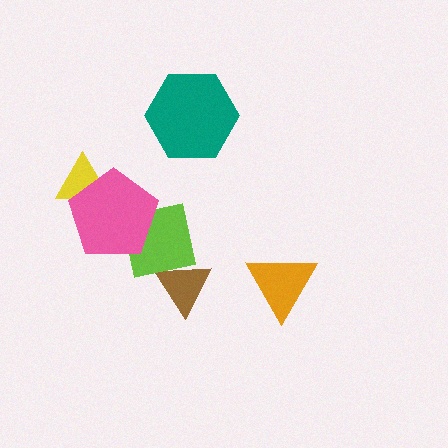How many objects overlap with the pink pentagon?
2 objects overlap with the pink pentagon.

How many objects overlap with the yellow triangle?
1 object overlaps with the yellow triangle.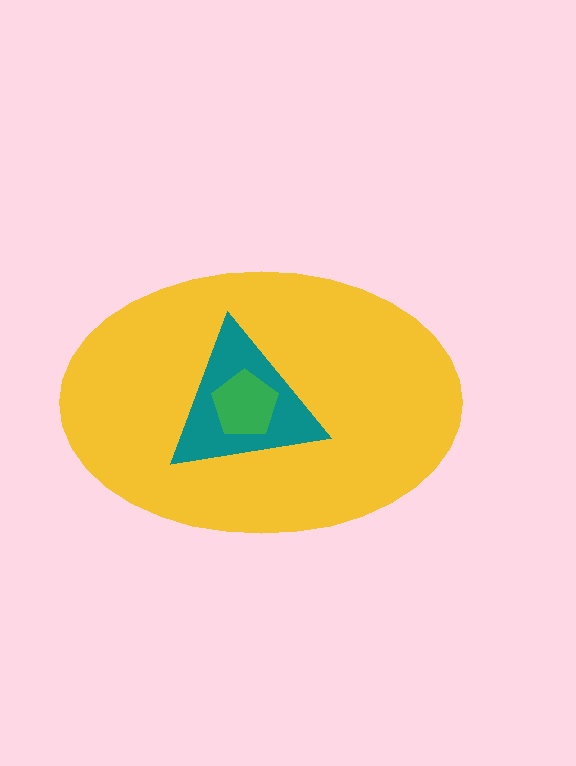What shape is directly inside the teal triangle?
The green pentagon.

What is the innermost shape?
The green pentagon.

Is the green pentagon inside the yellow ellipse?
Yes.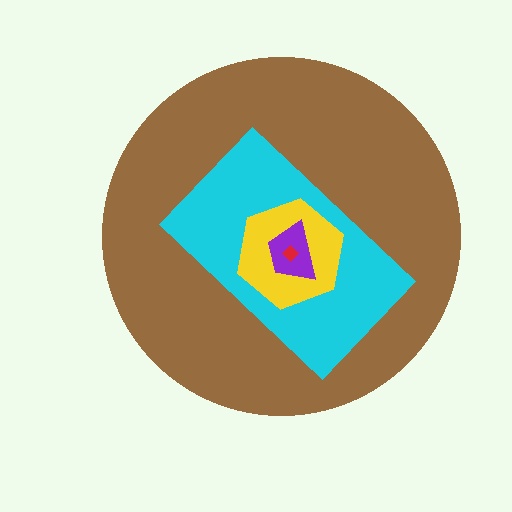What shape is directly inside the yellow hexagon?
The purple trapezoid.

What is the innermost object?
The red diamond.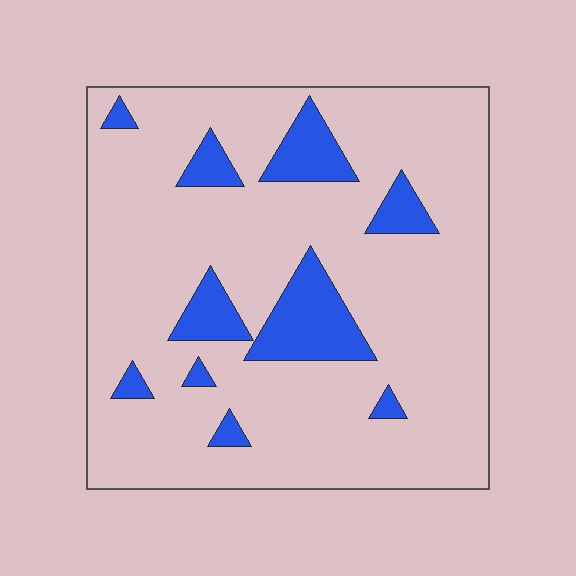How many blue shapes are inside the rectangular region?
10.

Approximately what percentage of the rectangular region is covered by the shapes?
Approximately 15%.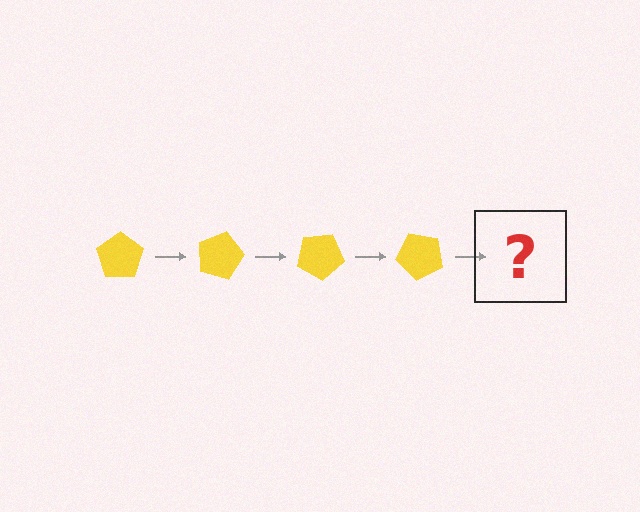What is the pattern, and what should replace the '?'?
The pattern is that the pentagon rotates 15 degrees each step. The '?' should be a yellow pentagon rotated 60 degrees.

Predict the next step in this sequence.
The next step is a yellow pentagon rotated 60 degrees.